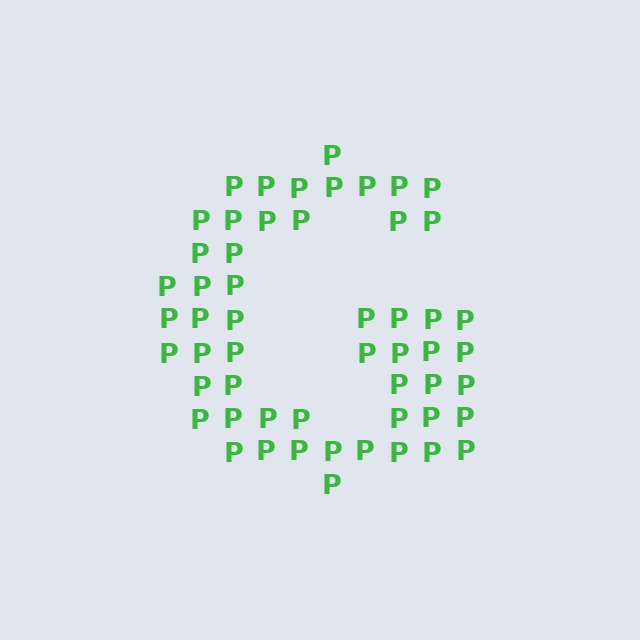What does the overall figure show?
The overall figure shows the letter G.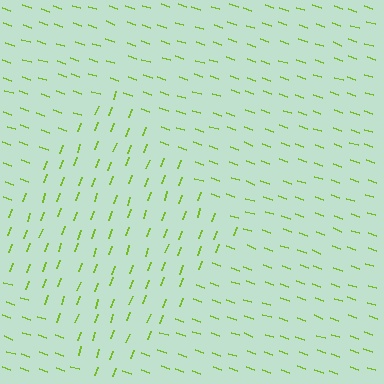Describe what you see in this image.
The image is filled with small lime line segments. A diamond region in the image has lines oriented differently from the surrounding lines, creating a visible texture boundary.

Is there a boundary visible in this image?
Yes, there is a texture boundary formed by a change in line orientation.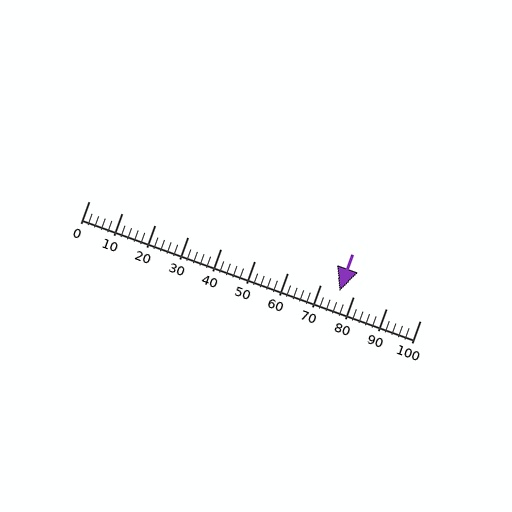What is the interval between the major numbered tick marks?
The major tick marks are spaced 10 units apart.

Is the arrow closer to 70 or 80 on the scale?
The arrow is closer to 80.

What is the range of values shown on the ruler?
The ruler shows values from 0 to 100.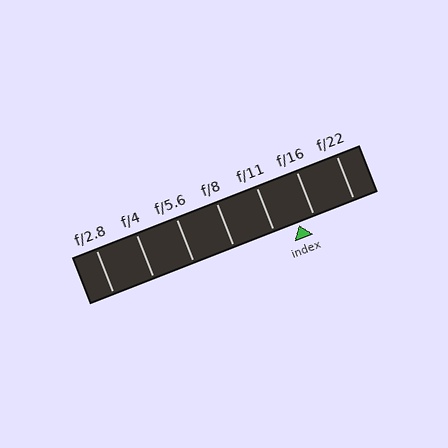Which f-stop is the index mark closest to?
The index mark is closest to f/16.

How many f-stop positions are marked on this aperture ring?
There are 7 f-stop positions marked.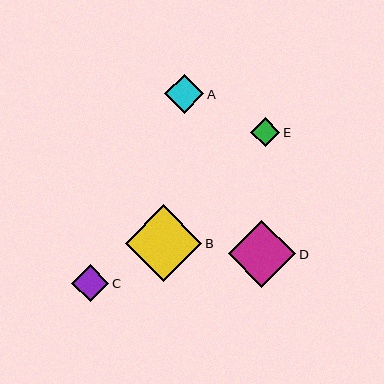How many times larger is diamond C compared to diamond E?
Diamond C is approximately 1.3 times the size of diamond E.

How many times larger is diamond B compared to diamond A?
Diamond B is approximately 1.9 times the size of diamond A.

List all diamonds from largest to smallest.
From largest to smallest: B, D, A, C, E.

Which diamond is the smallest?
Diamond E is the smallest with a size of approximately 29 pixels.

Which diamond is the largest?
Diamond B is the largest with a size of approximately 77 pixels.